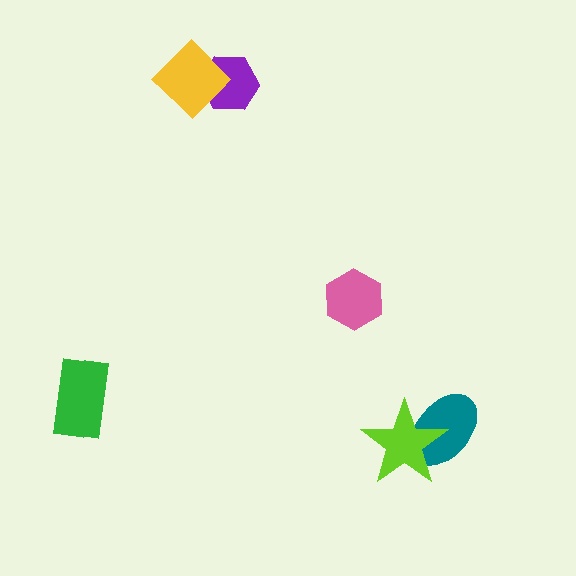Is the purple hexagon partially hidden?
Yes, it is partially covered by another shape.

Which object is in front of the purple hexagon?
The yellow diamond is in front of the purple hexagon.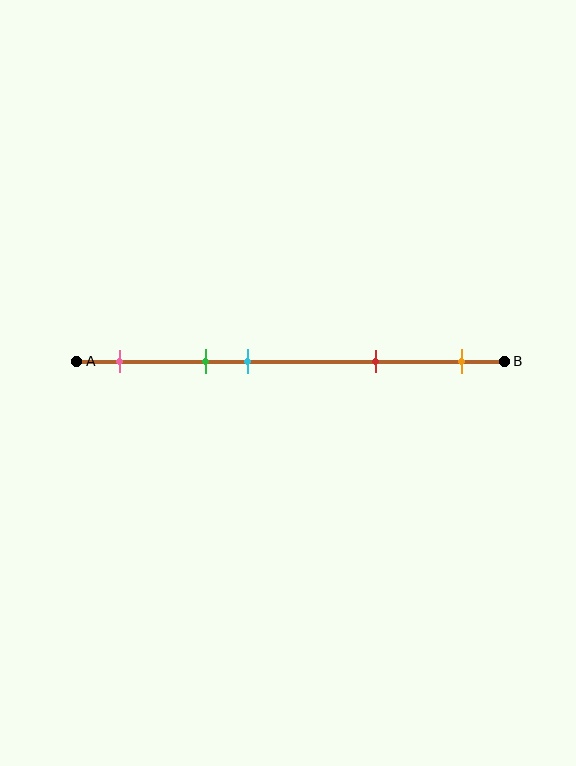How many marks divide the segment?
There are 5 marks dividing the segment.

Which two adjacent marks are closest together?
The green and cyan marks are the closest adjacent pair.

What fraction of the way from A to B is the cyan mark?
The cyan mark is approximately 40% (0.4) of the way from A to B.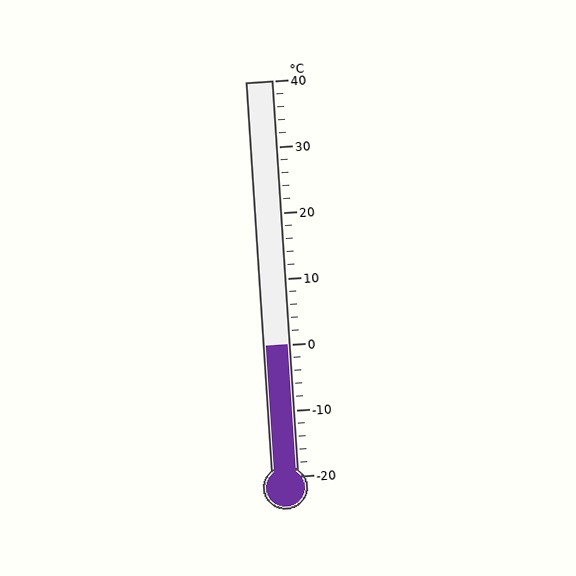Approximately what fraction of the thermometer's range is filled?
The thermometer is filled to approximately 35% of its range.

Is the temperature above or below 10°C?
The temperature is below 10°C.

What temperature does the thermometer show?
The thermometer shows approximately 0°C.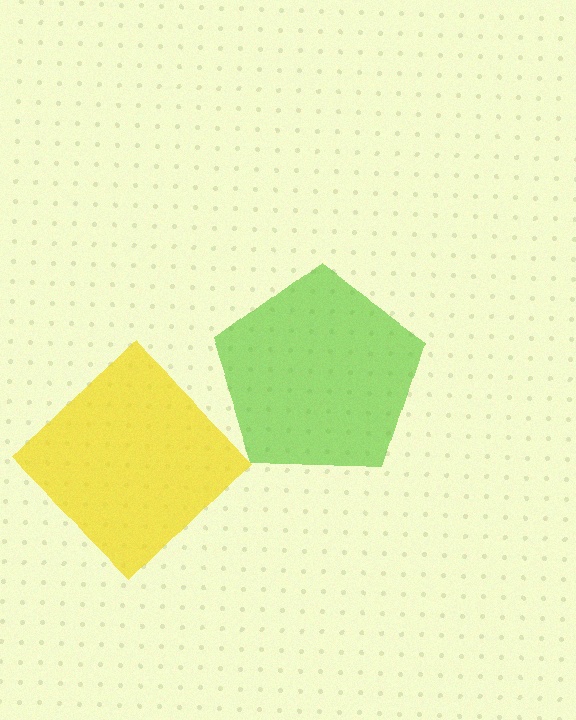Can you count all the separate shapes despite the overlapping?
Yes, there are 2 separate shapes.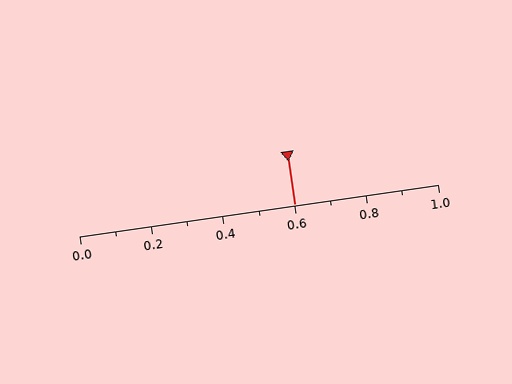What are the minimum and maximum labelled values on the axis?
The axis runs from 0.0 to 1.0.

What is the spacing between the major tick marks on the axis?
The major ticks are spaced 0.2 apart.